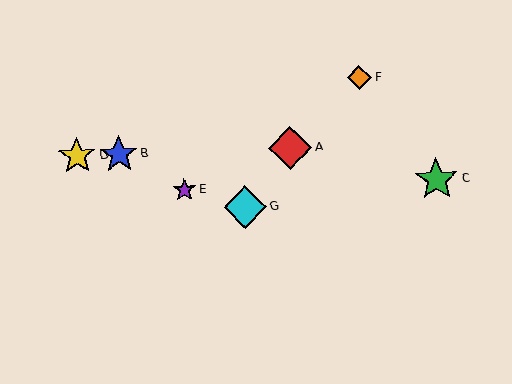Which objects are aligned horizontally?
Objects A, B, D are aligned horizontally.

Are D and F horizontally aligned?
No, D is at y≈156 and F is at y≈78.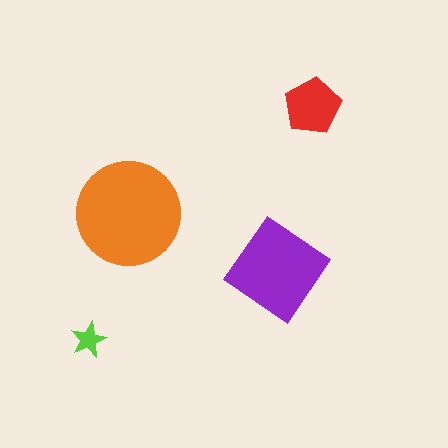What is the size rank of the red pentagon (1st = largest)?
3rd.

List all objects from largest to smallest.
The orange circle, the purple diamond, the red pentagon, the lime star.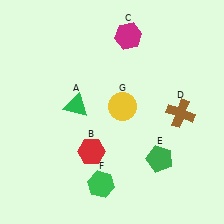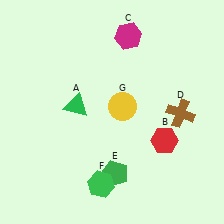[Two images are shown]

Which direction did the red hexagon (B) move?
The red hexagon (B) moved right.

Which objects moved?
The objects that moved are: the red hexagon (B), the green pentagon (E).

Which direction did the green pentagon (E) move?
The green pentagon (E) moved left.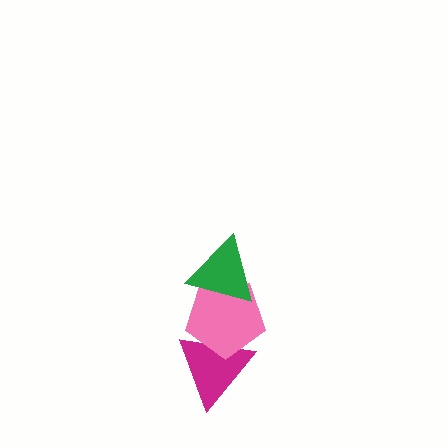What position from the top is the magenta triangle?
The magenta triangle is 3rd from the top.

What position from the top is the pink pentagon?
The pink pentagon is 2nd from the top.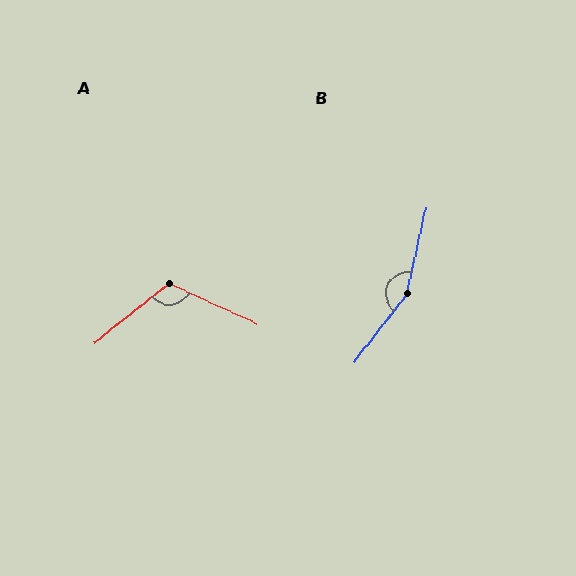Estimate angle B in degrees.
Approximately 155 degrees.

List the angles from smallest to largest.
A (116°), B (155°).